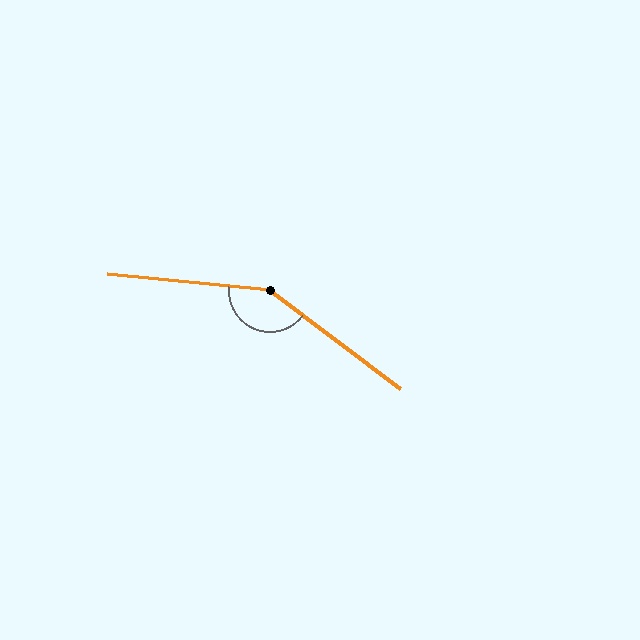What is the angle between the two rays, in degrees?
Approximately 149 degrees.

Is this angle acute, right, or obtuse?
It is obtuse.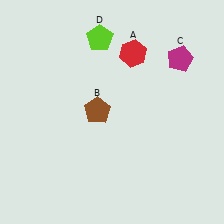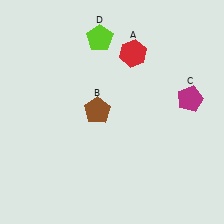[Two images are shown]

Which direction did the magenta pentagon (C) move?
The magenta pentagon (C) moved down.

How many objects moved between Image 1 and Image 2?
1 object moved between the two images.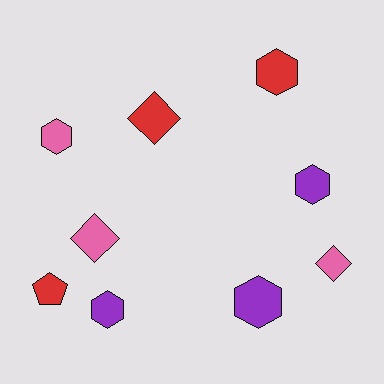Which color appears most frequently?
Red, with 3 objects.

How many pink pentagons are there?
There are no pink pentagons.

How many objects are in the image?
There are 9 objects.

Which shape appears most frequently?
Hexagon, with 5 objects.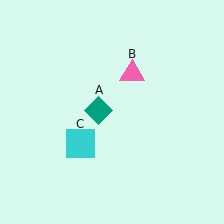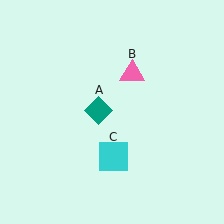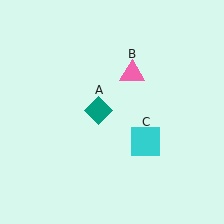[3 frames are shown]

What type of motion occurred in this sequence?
The cyan square (object C) rotated counterclockwise around the center of the scene.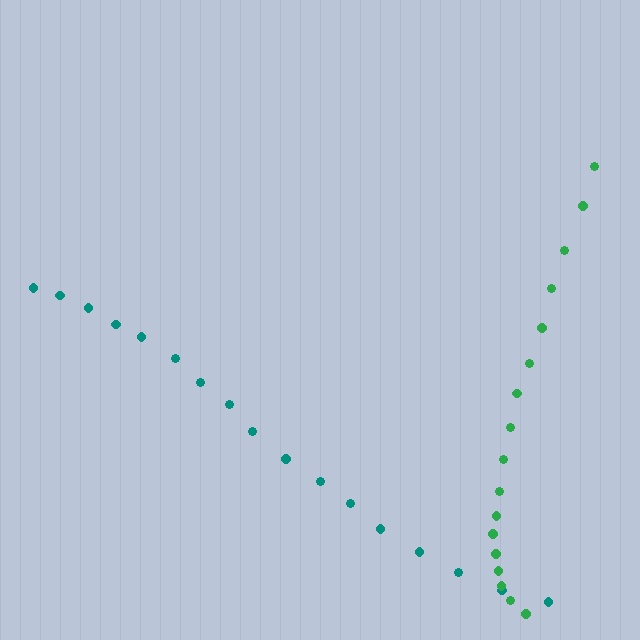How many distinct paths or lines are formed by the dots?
There are 2 distinct paths.